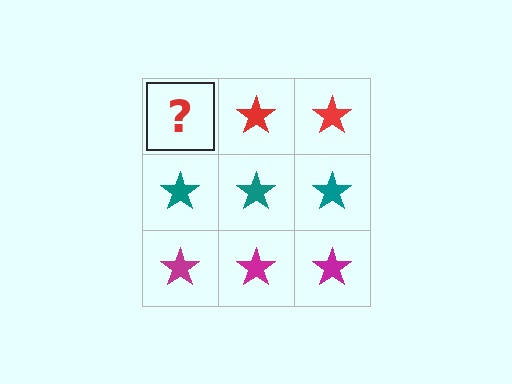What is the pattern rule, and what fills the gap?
The rule is that each row has a consistent color. The gap should be filled with a red star.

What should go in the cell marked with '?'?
The missing cell should contain a red star.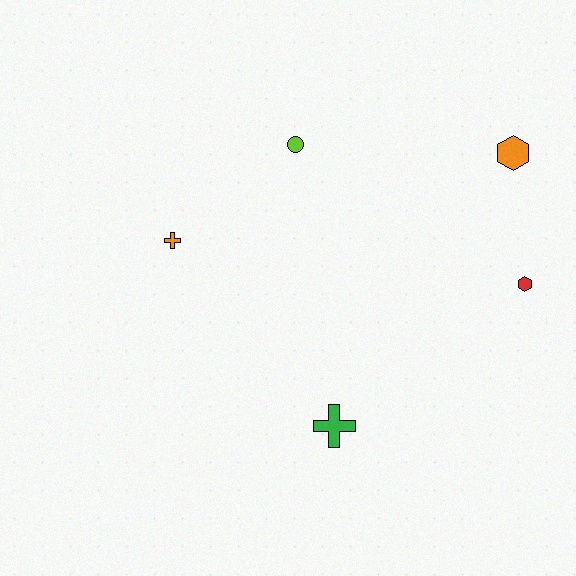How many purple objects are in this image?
There are no purple objects.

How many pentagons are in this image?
There are no pentagons.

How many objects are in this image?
There are 5 objects.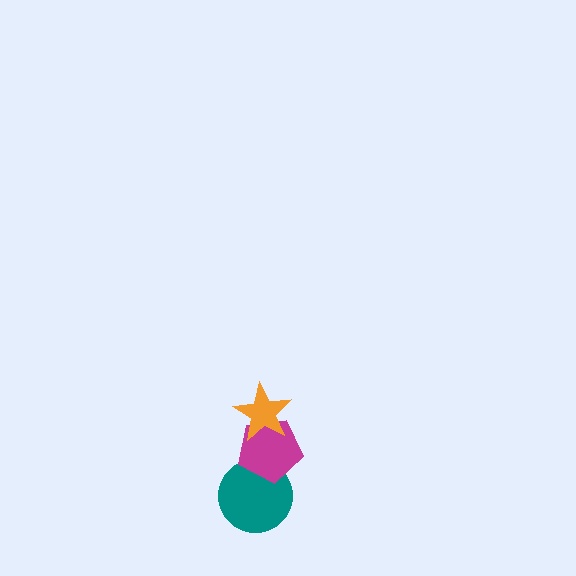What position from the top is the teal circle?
The teal circle is 3rd from the top.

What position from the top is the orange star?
The orange star is 1st from the top.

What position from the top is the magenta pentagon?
The magenta pentagon is 2nd from the top.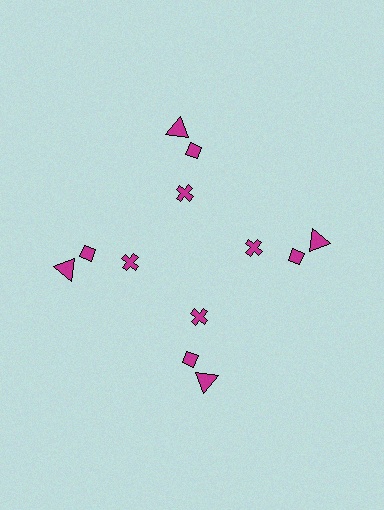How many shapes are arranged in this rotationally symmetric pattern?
There are 12 shapes, arranged in 4 groups of 3.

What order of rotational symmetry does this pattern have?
This pattern has 4-fold rotational symmetry.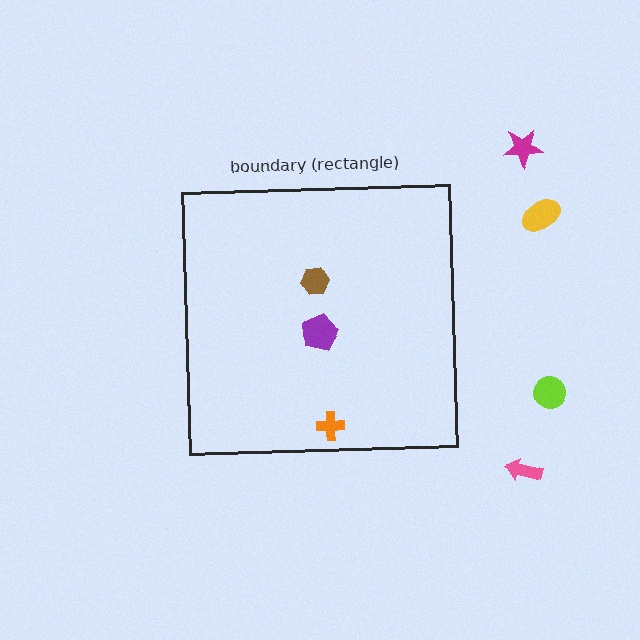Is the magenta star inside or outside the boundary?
Outside.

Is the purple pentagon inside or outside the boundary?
Inside.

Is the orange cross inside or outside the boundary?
Inside.